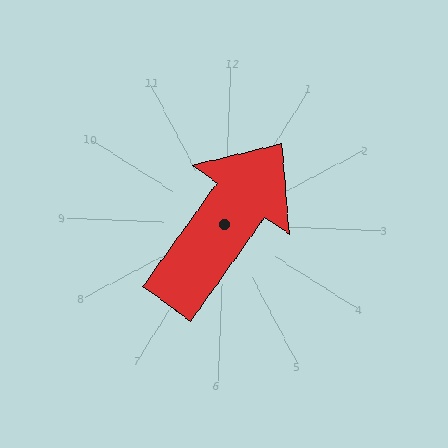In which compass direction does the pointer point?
Northeast.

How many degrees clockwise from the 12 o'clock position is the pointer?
Approximately 33 degrees.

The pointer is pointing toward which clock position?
Roughly 1 o'clock.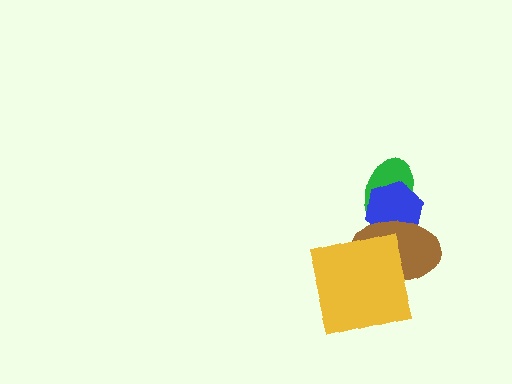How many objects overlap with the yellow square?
1 object overlaps with the yellow square.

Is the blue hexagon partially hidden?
Yes, it is partially covered by another shape.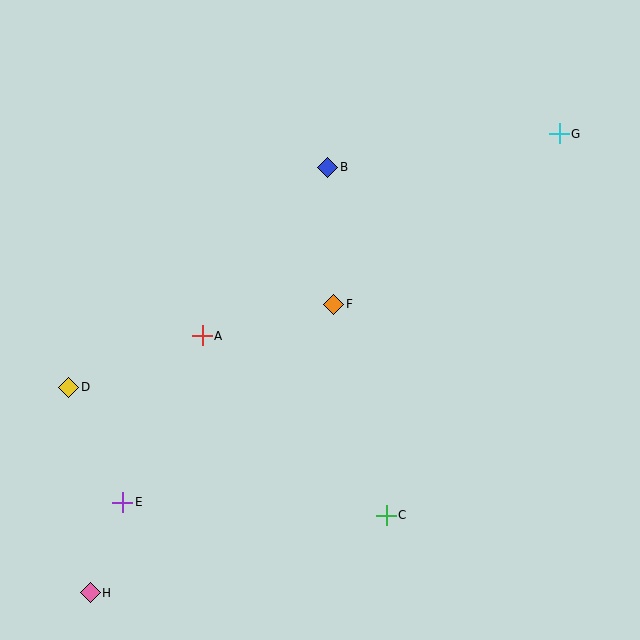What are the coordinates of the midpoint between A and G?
The midpoint between A and G is at (381, 235).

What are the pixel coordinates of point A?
Point A is at (202, 336).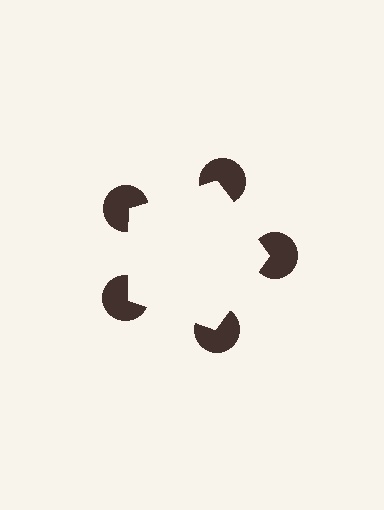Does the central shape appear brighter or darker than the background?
It typically appears slightly brighter than the background, even though no actual brightness change is drawn.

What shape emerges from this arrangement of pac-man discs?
An illusory pentagon — its edges are inferred from the aligned wedge cuts in the pac-man discs, not physically drawn.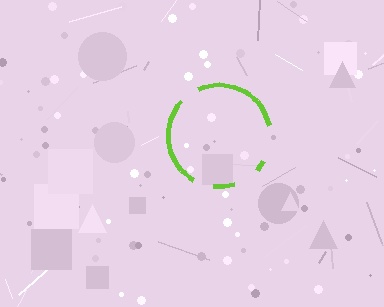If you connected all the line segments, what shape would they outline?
They would outline a circle.